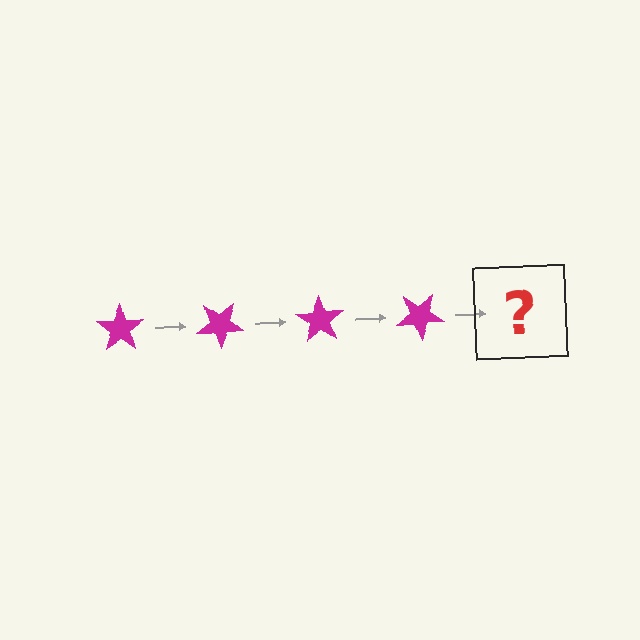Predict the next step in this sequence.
The next step is a magenta star rotated 140 degrees.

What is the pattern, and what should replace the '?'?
The pattern is that the star rotates 35 degrees each step. The '?' should be a magenta star rotated 140 degrees.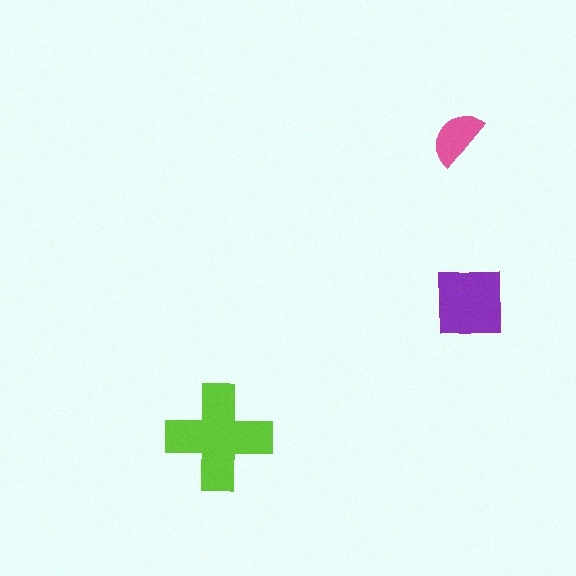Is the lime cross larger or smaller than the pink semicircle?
Larger.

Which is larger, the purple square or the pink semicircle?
The purple square.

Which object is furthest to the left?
The lime cross is leftmost.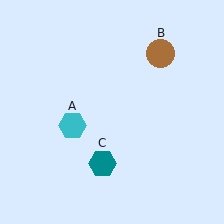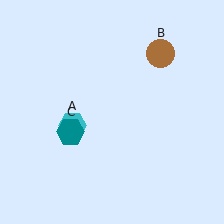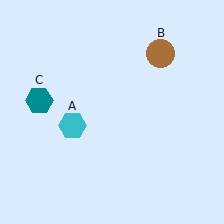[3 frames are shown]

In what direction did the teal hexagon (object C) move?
The teal hexagon (object C) moved up and to the left.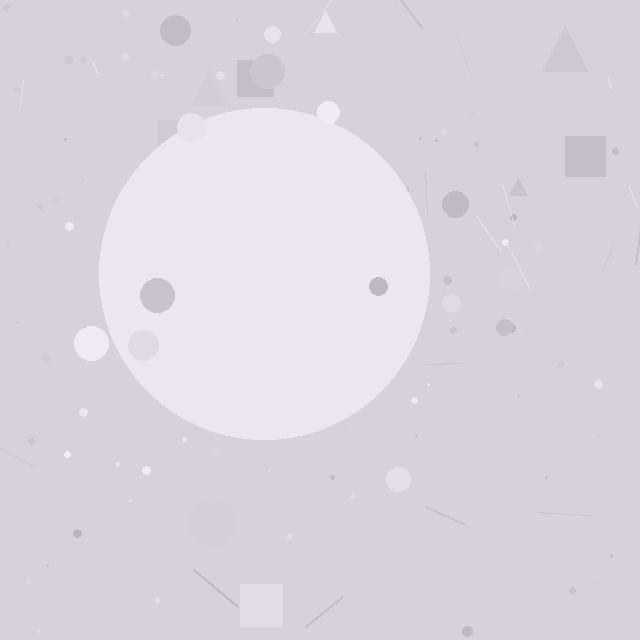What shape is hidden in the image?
A circle is hidden in the image.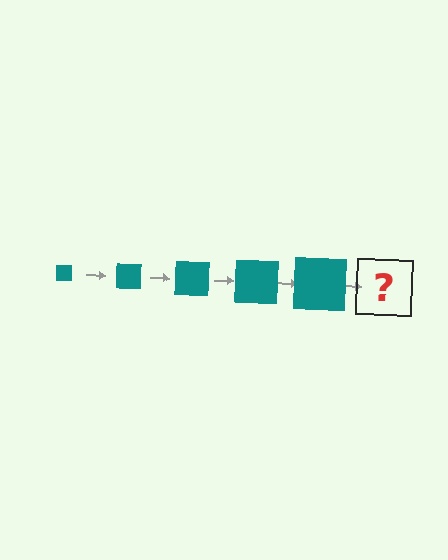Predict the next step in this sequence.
The next step is a teal square, larger than the previous one.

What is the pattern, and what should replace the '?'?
The pattern is that the square gets progressively larger each step. The '?' should be a teal square, larger than the previous one.